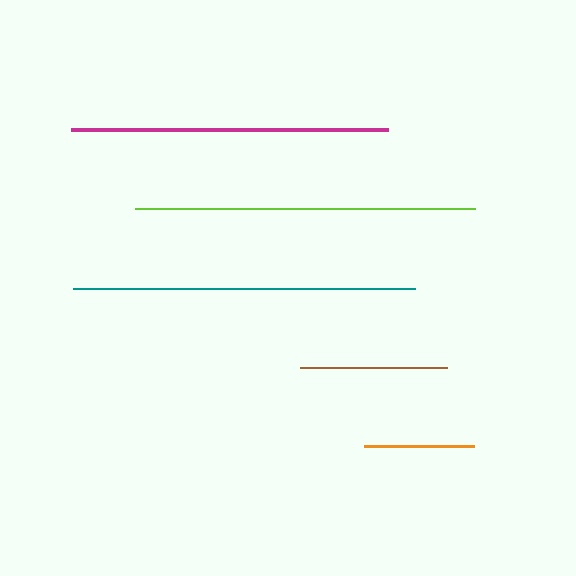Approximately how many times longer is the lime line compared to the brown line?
The lime line is approximately 2.3 times the length of the brown line.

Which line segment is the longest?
The teal line is the longest at approximately 342 pixels.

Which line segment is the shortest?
The orange line is the shortest at approximately 110 pixels.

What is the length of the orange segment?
The orange segment is approximately 110 pixels long.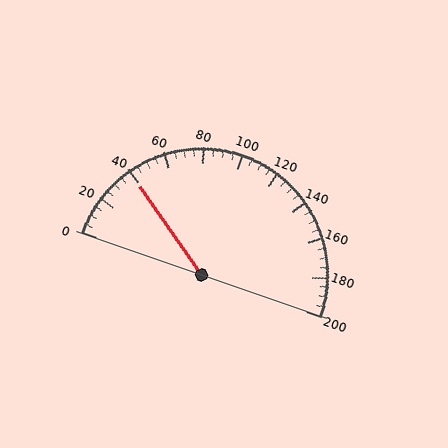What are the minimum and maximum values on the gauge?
The gauge ranges from 0 to 200.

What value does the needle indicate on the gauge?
The needle indicates approximately 40.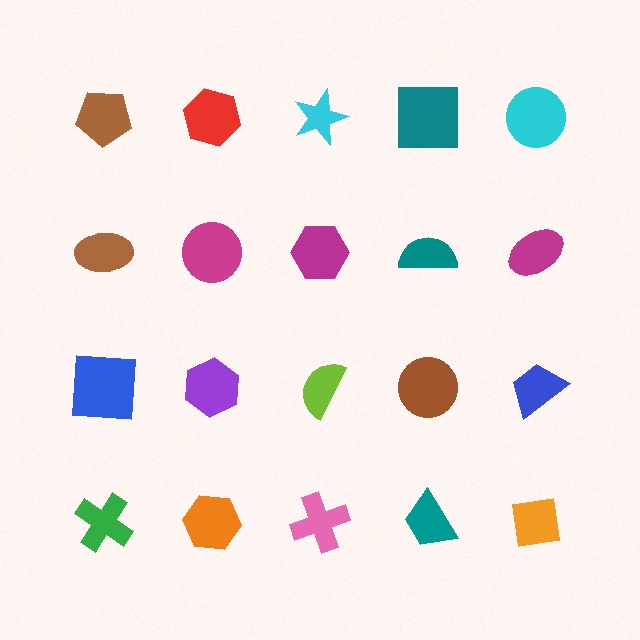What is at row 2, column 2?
A magenta circle.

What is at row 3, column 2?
A purple hexagon.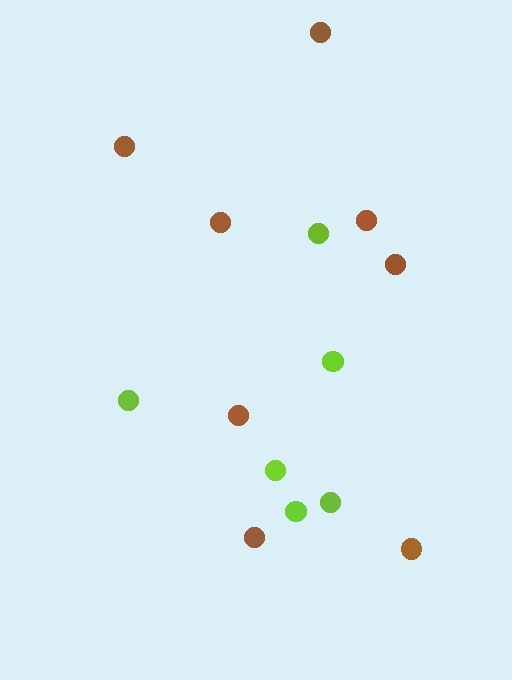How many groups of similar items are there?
There are 2 groups: one group of lime circles (6) and one group of brown circles (8).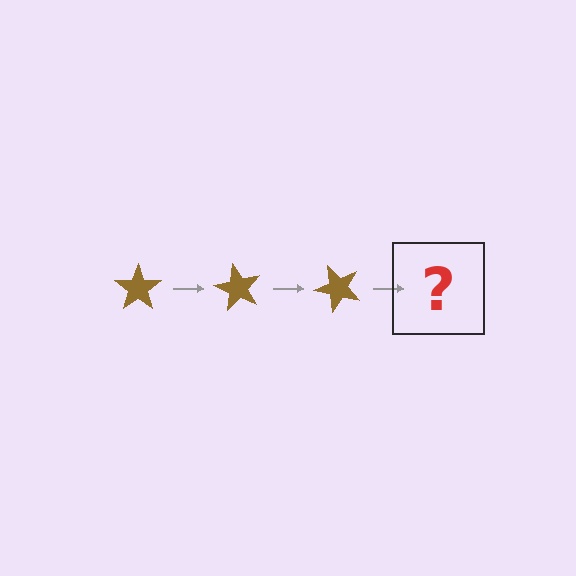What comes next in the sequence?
The next element should be a brown star rotated 180 degrees.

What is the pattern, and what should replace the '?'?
The pattern is that the star rotates 60 degrees each step. The '?' should be a brown star rotated 180 degrees.